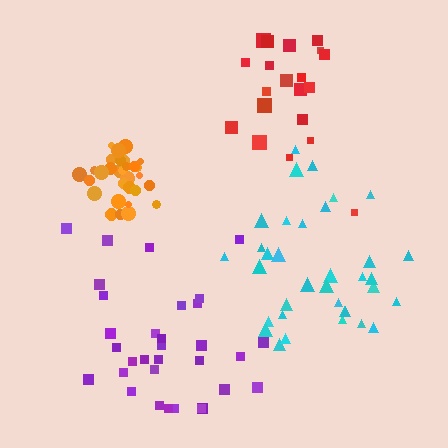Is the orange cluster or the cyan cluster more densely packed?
Orange.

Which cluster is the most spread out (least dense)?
Purple.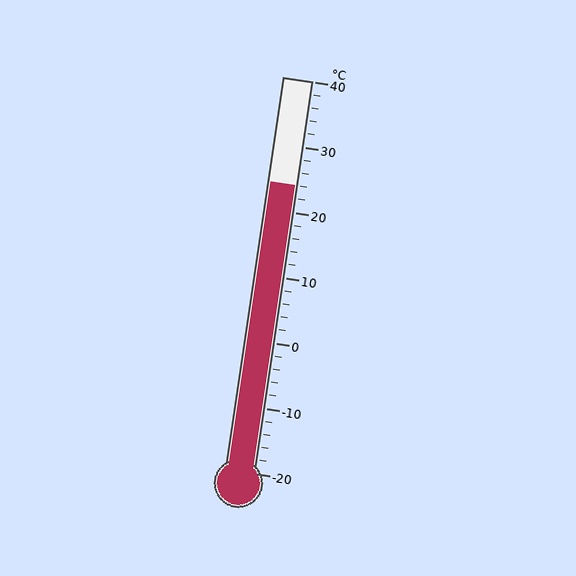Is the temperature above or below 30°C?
The temperature is below 30°C.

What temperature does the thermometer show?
The thermometer shows approximately 24°C.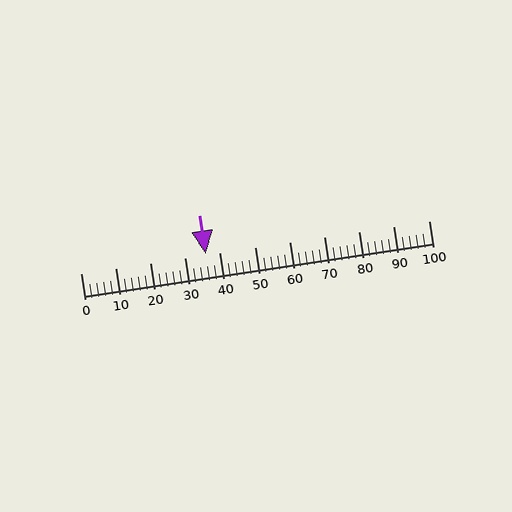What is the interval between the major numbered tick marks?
The major tick marks are spaced 10 units apart.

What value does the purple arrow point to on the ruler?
The purple arrow points to approximately 36.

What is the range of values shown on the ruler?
The ruler shows values from 0 to 100.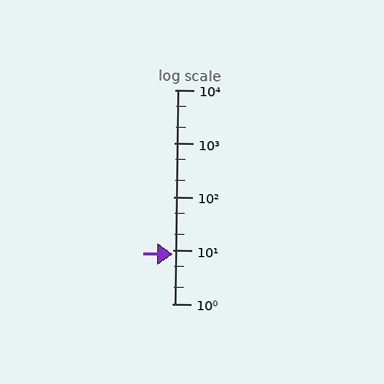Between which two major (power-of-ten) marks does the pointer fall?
The pointer is between 1 and 10.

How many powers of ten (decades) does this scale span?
The scale spans 4 decades, from 1 to 10000.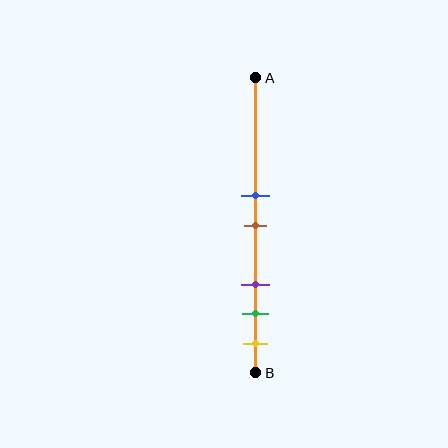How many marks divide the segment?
There are 5 marks dividing the segment.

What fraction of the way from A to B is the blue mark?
The blue mark is approximately 40% (0.4) of the way from A to B.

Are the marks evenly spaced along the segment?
No, the marks are not evenly spaced.